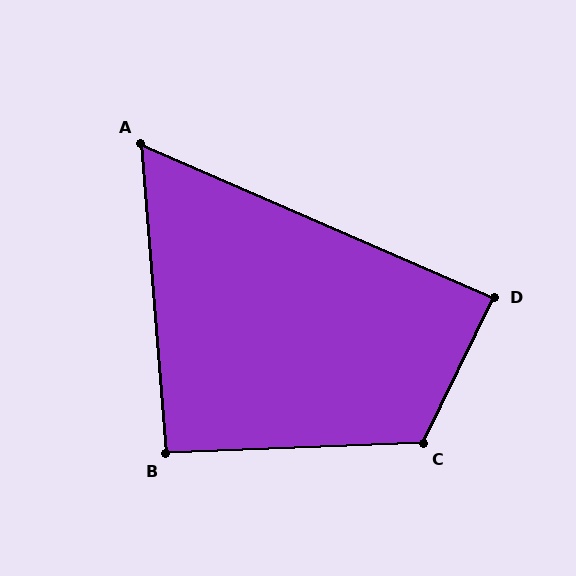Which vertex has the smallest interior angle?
A, at approximately 62 degrees.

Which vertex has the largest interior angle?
C, at approximately 118 degrees.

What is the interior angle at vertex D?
Approximately 88 degrees (approximately right).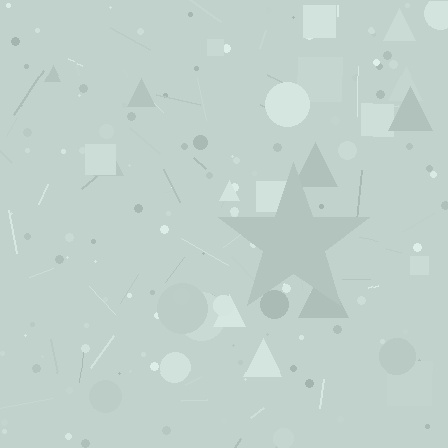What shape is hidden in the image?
A star is hidden in the image.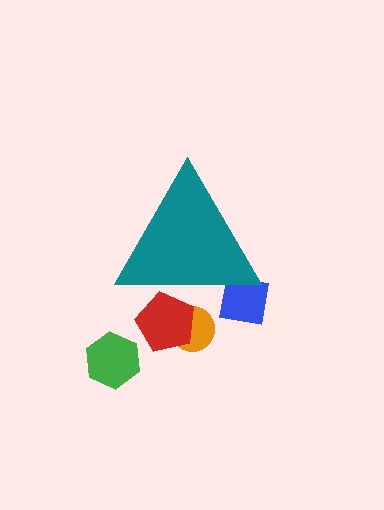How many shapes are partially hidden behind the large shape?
3 shapes are partially hidden.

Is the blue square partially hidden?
Yes, the blue square is partially hidden behind the teal triangle.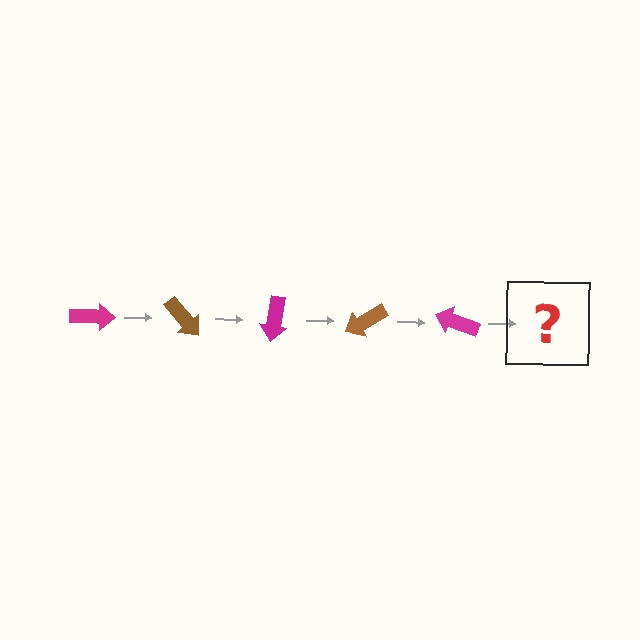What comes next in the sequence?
The next element should be a brown arrow, rotated 250 degrees from the start.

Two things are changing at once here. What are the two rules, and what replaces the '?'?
The two rules are that it rotates 50 degrees each step and the color cycles through magenta and brown. The '?' should be a brown arrow, rotated 250 degrees from the start.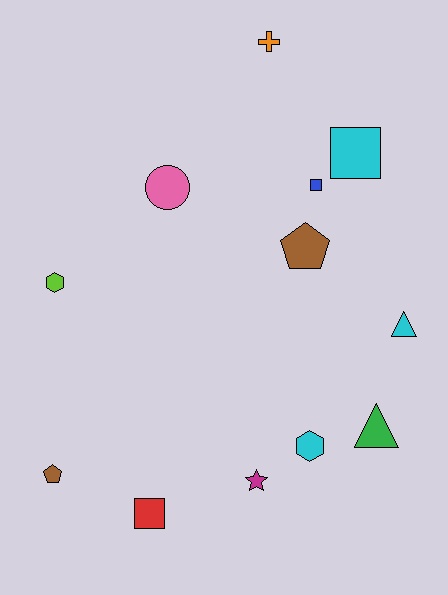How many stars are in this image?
There is 1 star.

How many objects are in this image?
There are 12 objects.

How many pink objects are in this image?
There is 1 pink object.